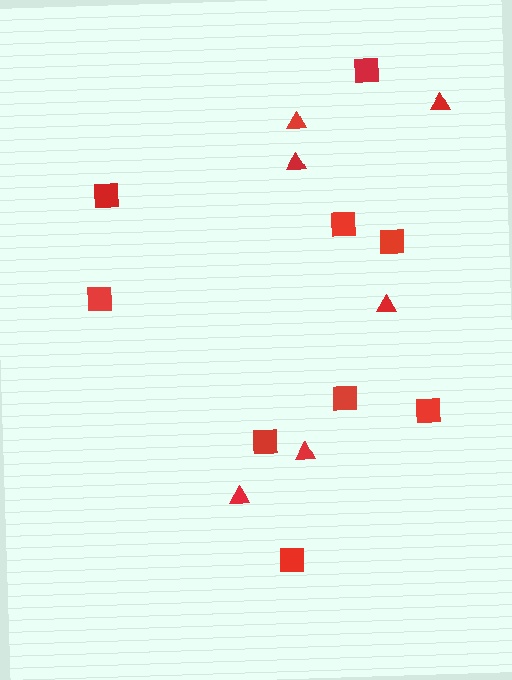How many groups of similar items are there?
There are 2 groups: one group of squares (9) and one group of triangles (6).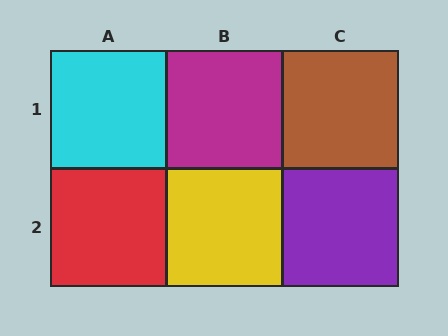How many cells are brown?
1 cell is brown.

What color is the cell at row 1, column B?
Magenta.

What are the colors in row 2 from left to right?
Red, yellow, purple.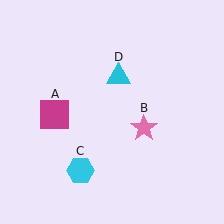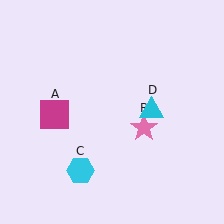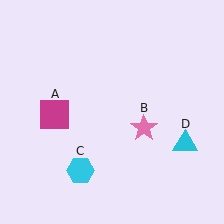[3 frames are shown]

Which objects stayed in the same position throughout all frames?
Magenta square (object A) and pink star (object B) and cyan hexagon (object C) remained stationary.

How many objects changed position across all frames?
1 object changed position: cyan triangle (object D).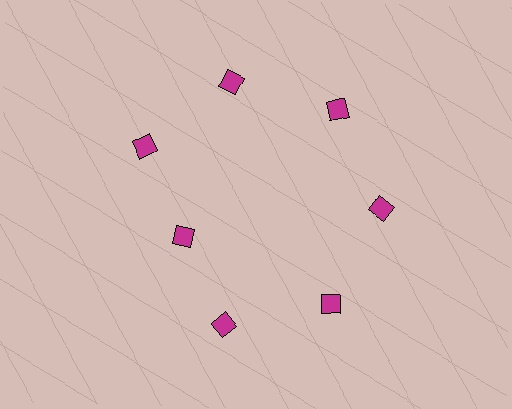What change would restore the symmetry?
The symmetry would be restored by moving it outward, back onto the ring so that all 7 diamonds sit at equal angles and equal distance from the center.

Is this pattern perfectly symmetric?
No. The 7 magenta diamonds are arranged in a ring, but one element near the 8 o'clock position is pulled inward toward the center, breaking the 7-fold rotational symmetry.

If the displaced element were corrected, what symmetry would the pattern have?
It would have 7-fold rotational symmetry — the pattern would map onto itself every 51 degrees.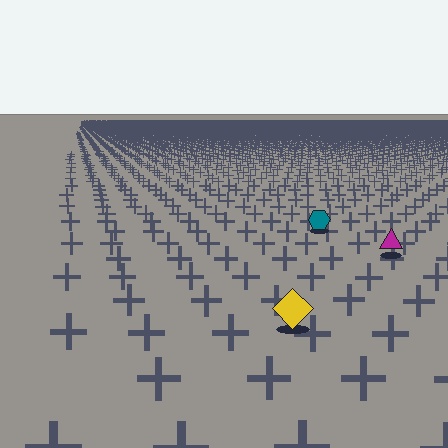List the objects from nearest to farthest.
From nearest to farthest: the yellow diamond, the magenta triangle, the teal hexagon.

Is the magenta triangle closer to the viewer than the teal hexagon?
Yes. The magenta triangle is closer — you can tell from the texture gradient: the ground texture is coarser near it.